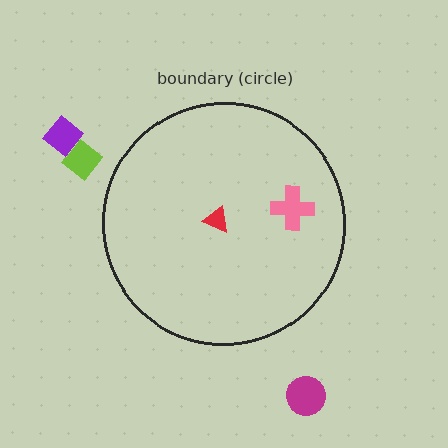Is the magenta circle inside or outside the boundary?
Outside.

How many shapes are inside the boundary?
2 inside, 3 outside.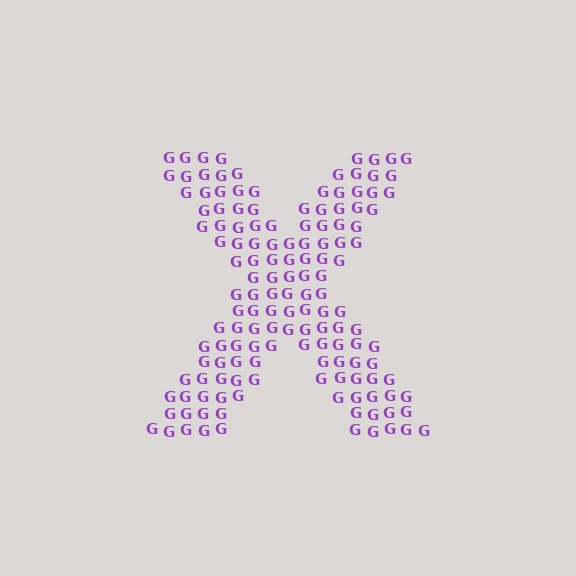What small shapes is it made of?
It is made of small letter G's.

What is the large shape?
The large shape is the letter X.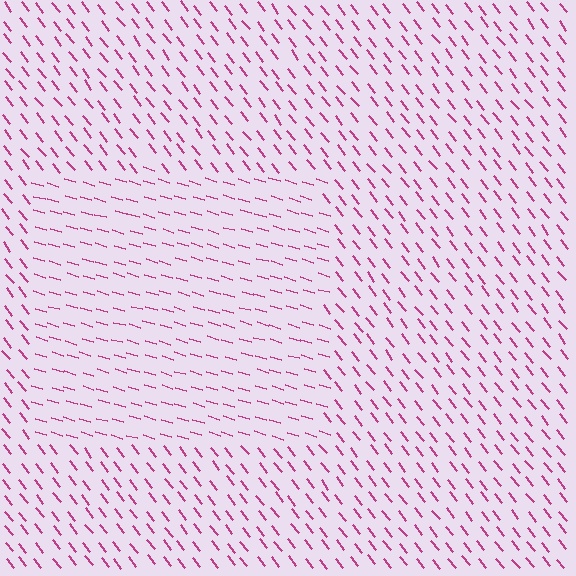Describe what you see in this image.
The image is filled with small magenta line segments. A rectangle region in the image has lines oriented differently from the surrounding lines, creating a visible texture boundary.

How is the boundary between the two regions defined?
The boundary is defined purely by a change in line orientation (approximately 35 degrees difference). All lines are the same color and thickness.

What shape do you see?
I see a rectangle.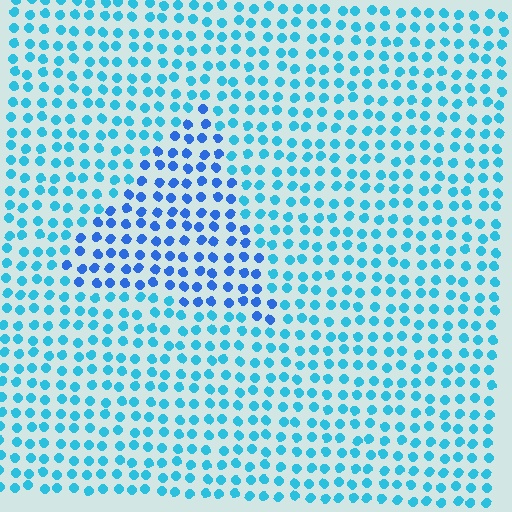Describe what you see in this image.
The image is filled with small cyan elements in a uniform arrangement. A triangle-shaped region is visible where the elements are tinted to a slightly different hue, forming a subtle color boundary.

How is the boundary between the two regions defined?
The boundary is defined purely by a slight shift in hue (about 29 degrees). Spacing, size, and orientation are identical on both sides.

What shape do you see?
I see a triangle.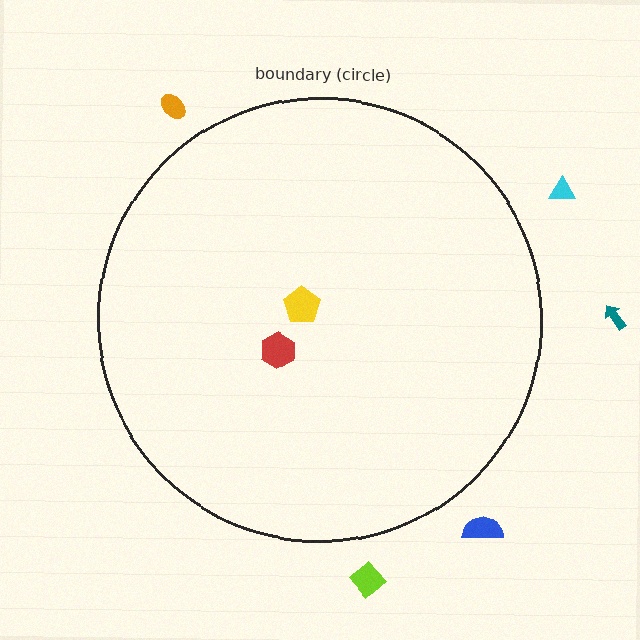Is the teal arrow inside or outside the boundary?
Outside.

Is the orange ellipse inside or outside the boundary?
Outside.